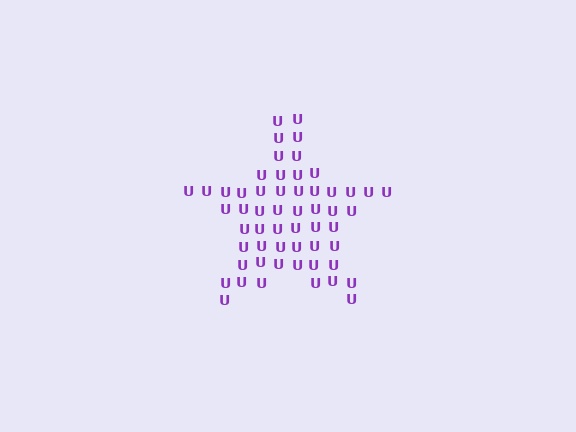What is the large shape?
The large shape is a star.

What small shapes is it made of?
It is made of small letter U's.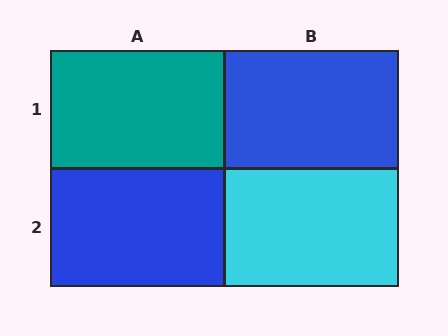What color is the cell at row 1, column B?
Blue.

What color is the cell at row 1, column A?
Teal.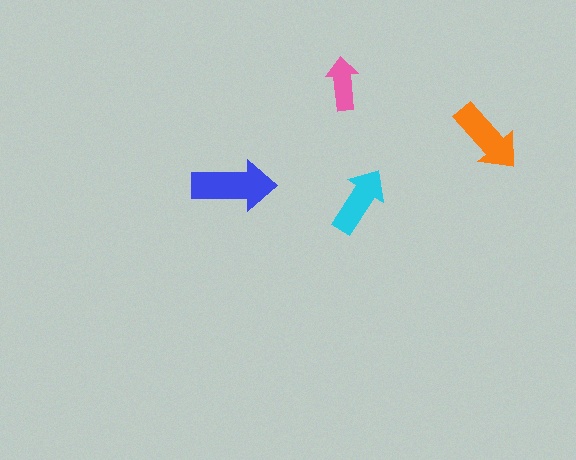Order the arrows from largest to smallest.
the blue one, the orange one, the cyan one, the pink one.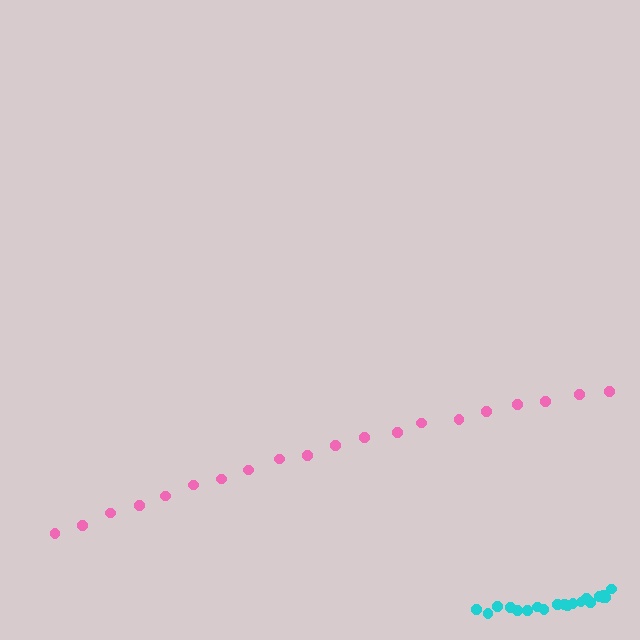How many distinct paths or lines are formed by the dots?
There are 2 distinct paths.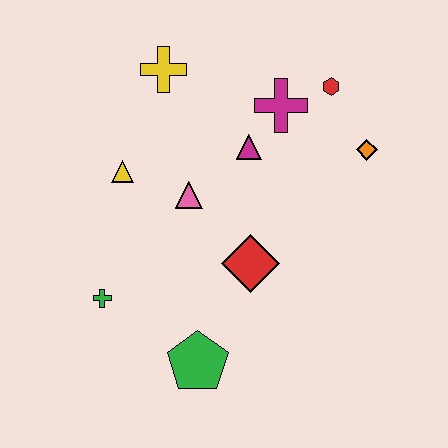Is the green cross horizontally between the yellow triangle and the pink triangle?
No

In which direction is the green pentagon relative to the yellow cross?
The green pentagon is below the yellow cross.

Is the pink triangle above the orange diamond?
No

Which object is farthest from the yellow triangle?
The orange diamond is farthest from the yellow triangle.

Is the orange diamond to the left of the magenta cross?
No